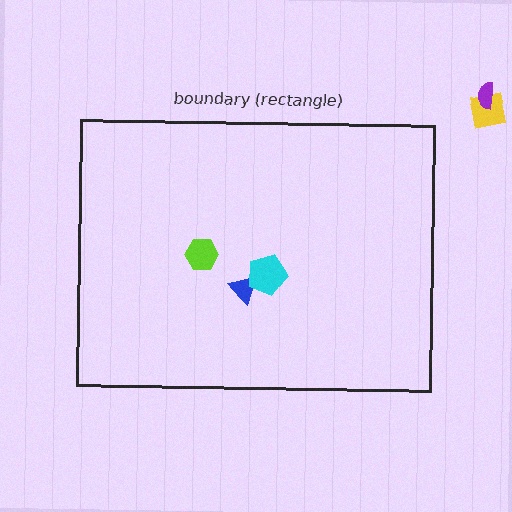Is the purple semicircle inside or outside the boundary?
Outside.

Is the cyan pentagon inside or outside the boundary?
Inside.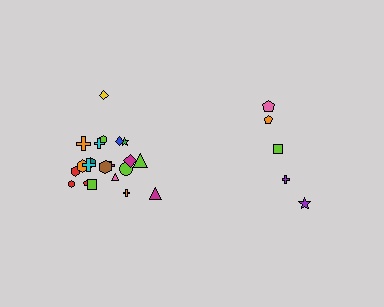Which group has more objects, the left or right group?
The left group.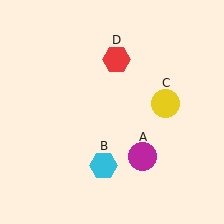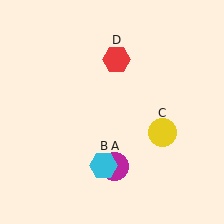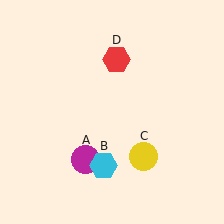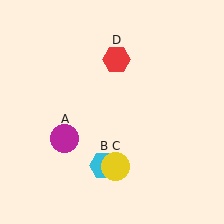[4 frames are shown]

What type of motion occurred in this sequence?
The magenta circle (object A), yellow circle (object C) rotated clockwise around the center of the scene.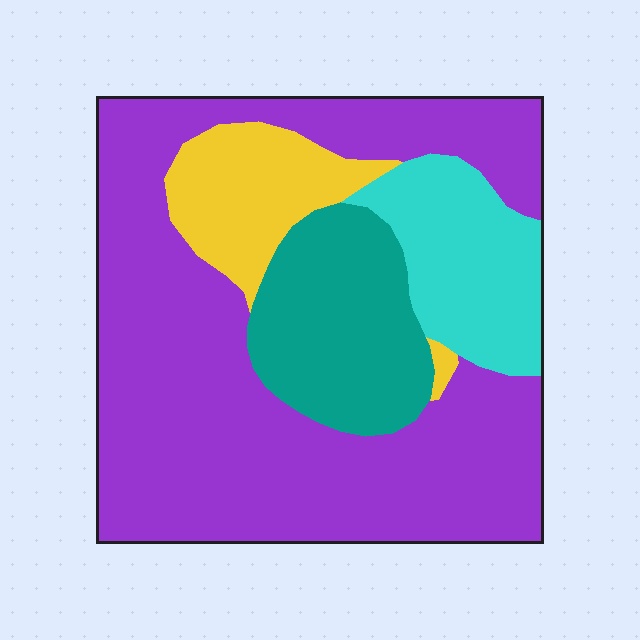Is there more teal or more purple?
Purple.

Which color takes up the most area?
Purple, at roughly 60%.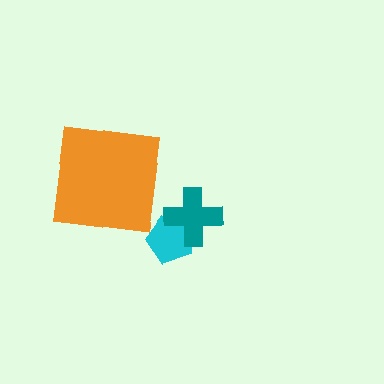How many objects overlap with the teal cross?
1 object overlaps with the teal cross.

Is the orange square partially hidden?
No, no other shape covers it.